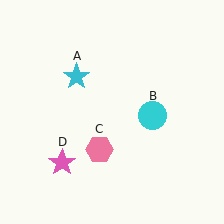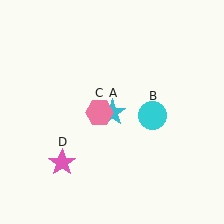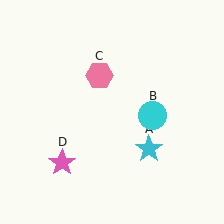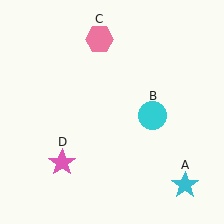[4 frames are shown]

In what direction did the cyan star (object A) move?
The cyan star (object A) moved down and to the right.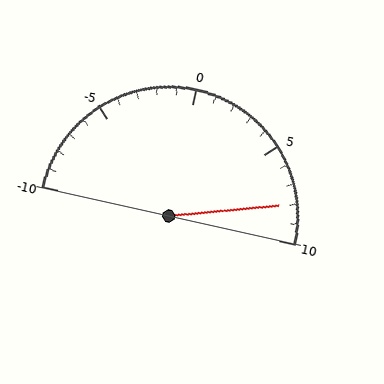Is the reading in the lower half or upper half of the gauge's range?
The reading is in the upper half of the range (-10 to 10).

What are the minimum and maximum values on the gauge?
The gauge ranges from -10 to 10.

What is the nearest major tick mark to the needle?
The nearest major tick mark is 10.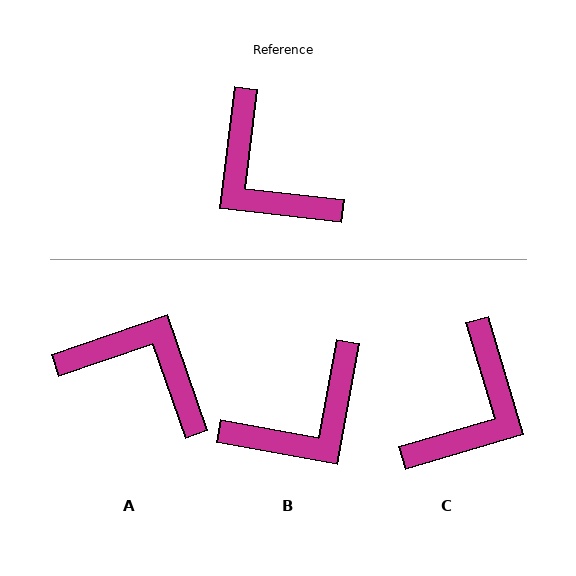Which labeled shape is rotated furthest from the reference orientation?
A, about 154 degrees away.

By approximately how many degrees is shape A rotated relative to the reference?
Approximately 154 degrees clockwise.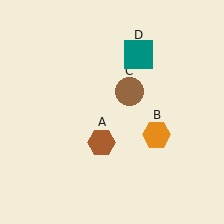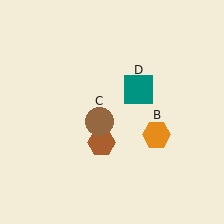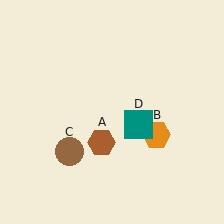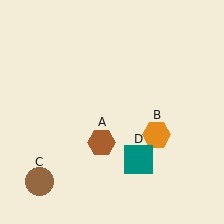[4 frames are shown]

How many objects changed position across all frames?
2 objects changed position: brown circle (object C), teal square (object D).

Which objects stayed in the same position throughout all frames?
Brown hexagon (object A) and orange hexagon (object B) remained stationary.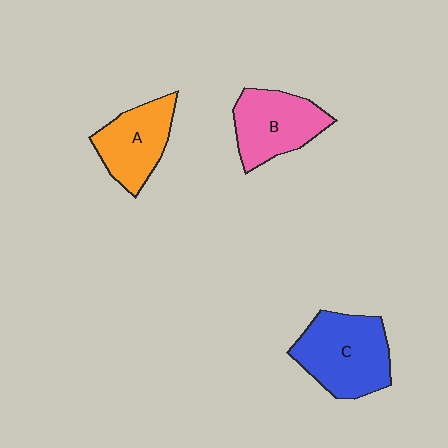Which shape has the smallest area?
Shape A (orange).